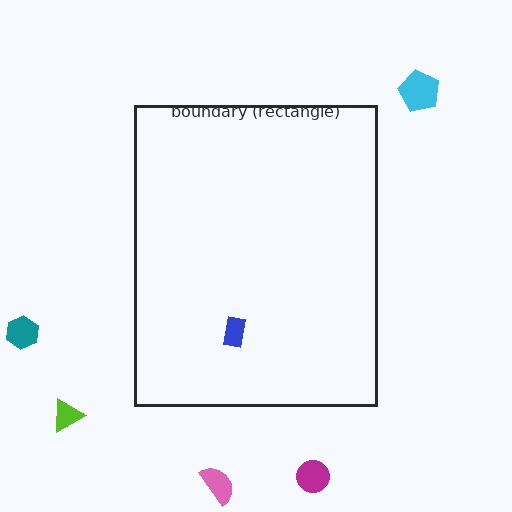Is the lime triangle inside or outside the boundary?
Outside.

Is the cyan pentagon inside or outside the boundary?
Outside.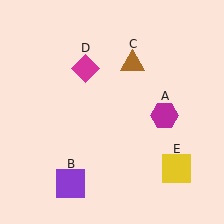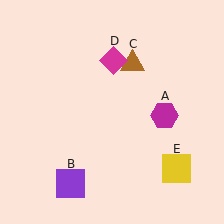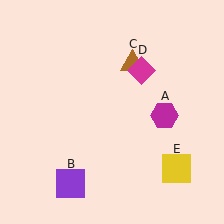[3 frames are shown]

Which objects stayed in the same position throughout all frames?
Magenta hexagon (object A) and purple square (object B) and brown triangle (object C) and yellow square (object E) remained stationary.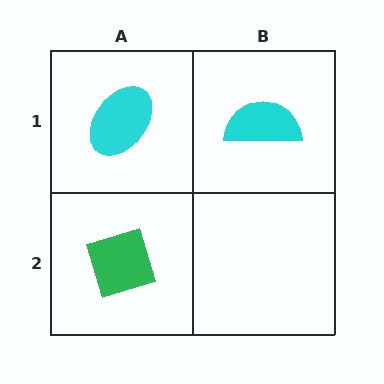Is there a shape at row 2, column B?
No, that cell is empty.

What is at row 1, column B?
A cyan semicircle.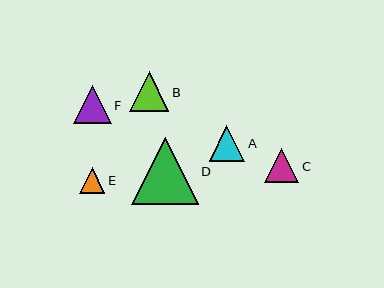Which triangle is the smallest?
Triangle E is the smallest with a size of approximately 26 pixels.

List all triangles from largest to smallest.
From largest to smallest: D, B, F, A, C, E.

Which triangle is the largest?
Triangle D is the largest with a size of approximately 67 pixels.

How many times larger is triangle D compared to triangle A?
Triangle D is approximately 1.9 times the size of triangle A.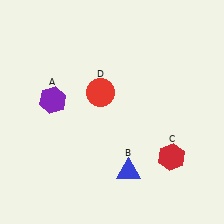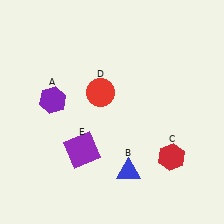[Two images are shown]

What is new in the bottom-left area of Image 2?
A purple square (E) was added in the bottom-left area of Image 2.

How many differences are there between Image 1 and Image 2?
There is 1 difference between the two images.